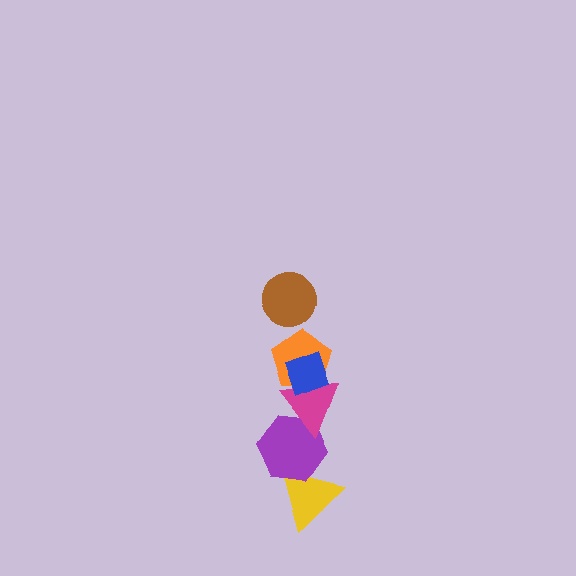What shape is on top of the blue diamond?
The brown circle is on top of the blue diamond.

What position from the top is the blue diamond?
The blue diamond is 2nd from the top.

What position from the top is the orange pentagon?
The orange pentagon is 3rd from the top.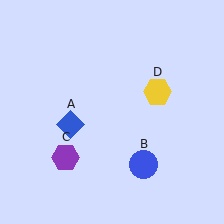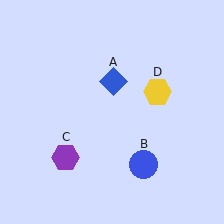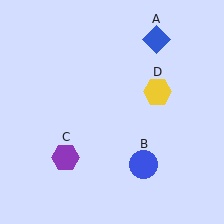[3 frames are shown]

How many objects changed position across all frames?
1 object changed position: blue diamond (object A).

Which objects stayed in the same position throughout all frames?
Blue circle (object B) and purple hexagon (object C) and yellow hexagon (object D) remained stationary.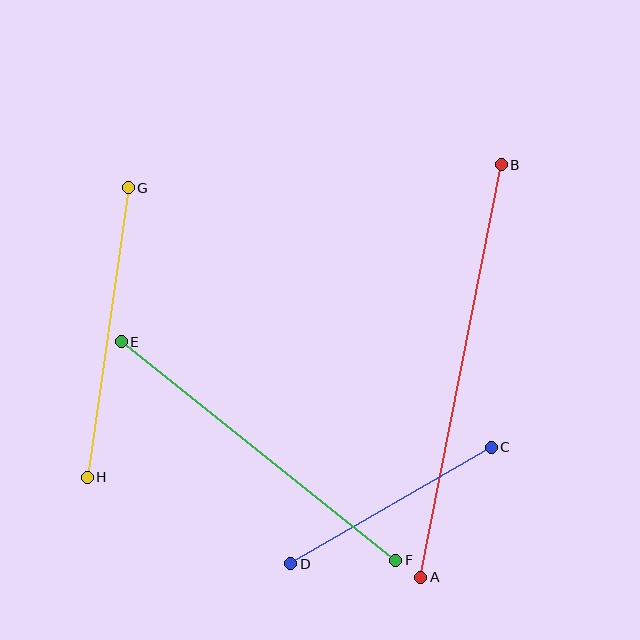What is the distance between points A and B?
The distance is approximately 420 pixels.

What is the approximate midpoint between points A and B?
The midpoint is at approximately (461, 371) pixels.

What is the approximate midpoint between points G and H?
The midpoint is at approximately (108, 332) pixels.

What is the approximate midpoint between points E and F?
The midpoint is at approximately (258, 451) pixels.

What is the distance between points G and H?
The distance is approximately 292 pixels.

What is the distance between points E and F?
The distance is approximately 351 pixels.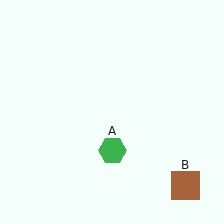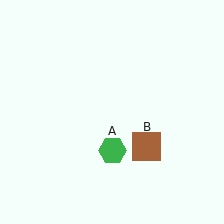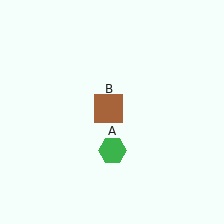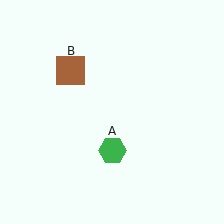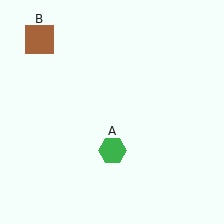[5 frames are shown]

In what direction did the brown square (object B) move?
The brown square (object B) moved up and to the left.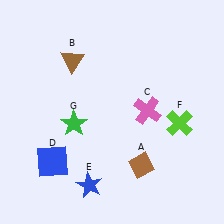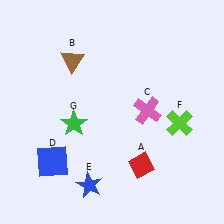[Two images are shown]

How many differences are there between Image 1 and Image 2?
There is 1 difference between the two images.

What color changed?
The diamond (A) changed from brown in Image 1 to red in Image 2.